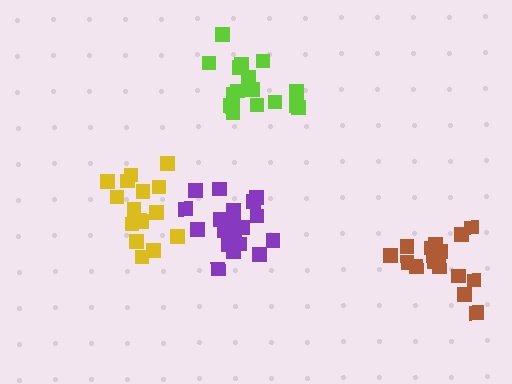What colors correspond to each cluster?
The clusters are colored: purple, yellow, lime, brown.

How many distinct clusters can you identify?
There are 4 distinct clusters.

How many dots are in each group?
Group 1: 19 dots, Group 2: 16 dots, Group 3: 17 dots, Group 4: 16 dots (68 total).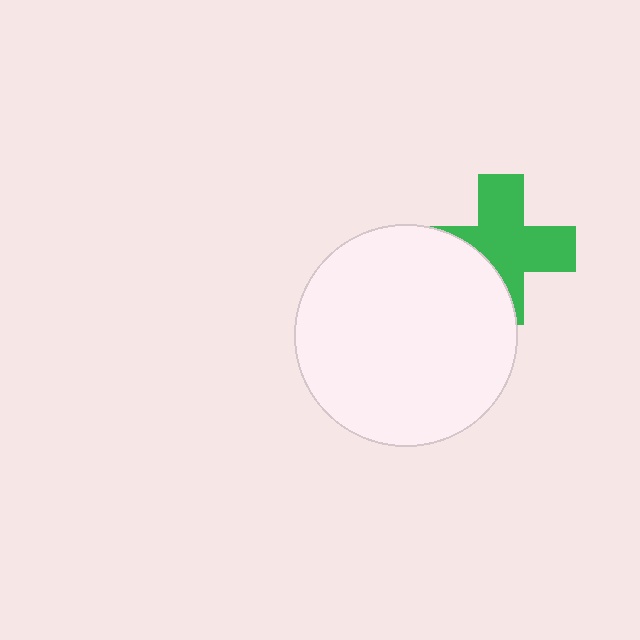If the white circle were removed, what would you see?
You would see the complete green cross.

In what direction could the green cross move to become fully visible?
The green cross could move toward the upper-right. That would shift it out from behind the white circle entirely.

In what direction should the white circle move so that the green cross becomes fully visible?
The white circle should move toward the lower-left. That is the shortest direction to clear the overlap and leave the green cross fully visible.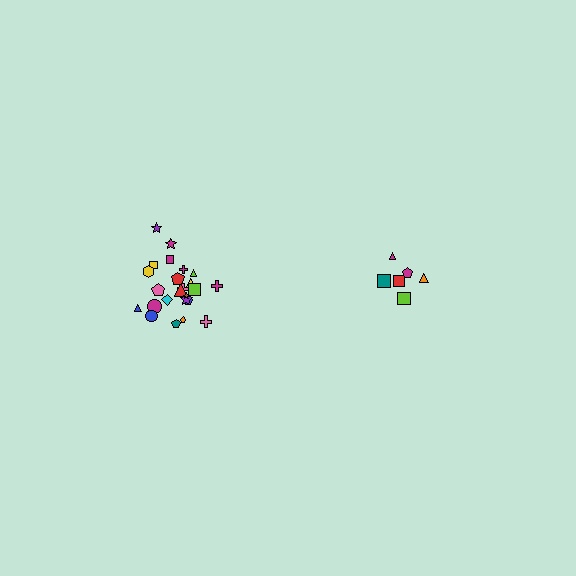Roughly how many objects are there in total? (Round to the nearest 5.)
Roughly 30 objects in total.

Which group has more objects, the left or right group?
The left group.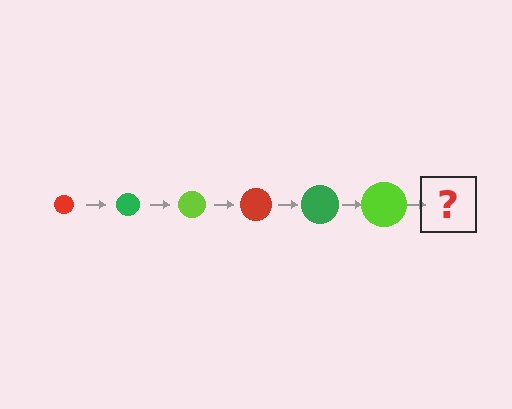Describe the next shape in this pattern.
It should be a red circle, larger than the previous one.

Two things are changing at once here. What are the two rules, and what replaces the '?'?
The two rules are that the circle grows larger each step and the color cycles through red, green, and lime. The '?' should be a red circle, larger than the previous one.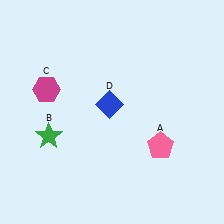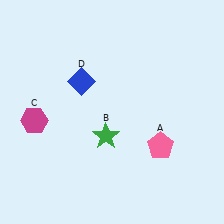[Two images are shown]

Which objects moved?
The objects that moved are: the green star (B), the magenta hexagon (C), the blue diamond (D).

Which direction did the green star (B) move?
The green star (B) moved right.